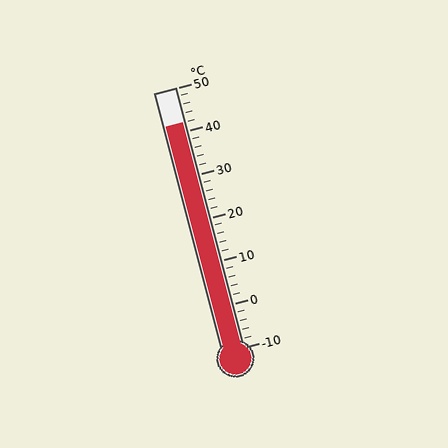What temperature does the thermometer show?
The thermometer shows approximately 42°C.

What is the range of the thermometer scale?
The thermometer scale ranges from -10°C to 50°C.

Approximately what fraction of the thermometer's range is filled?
The thermometer is filled to approximately 85% of its range.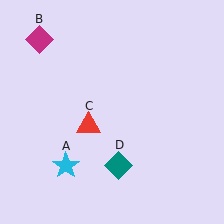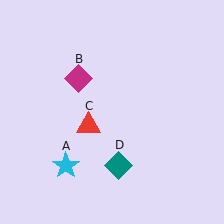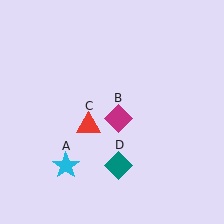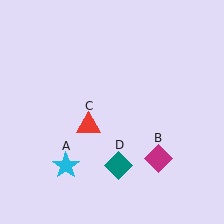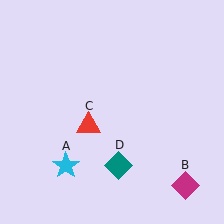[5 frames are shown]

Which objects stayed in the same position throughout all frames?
Cyan star (object A) and red triangle (object C) and teal diamond (object D) remained stationary.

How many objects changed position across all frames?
1 object changed position: magenta diamond (object B).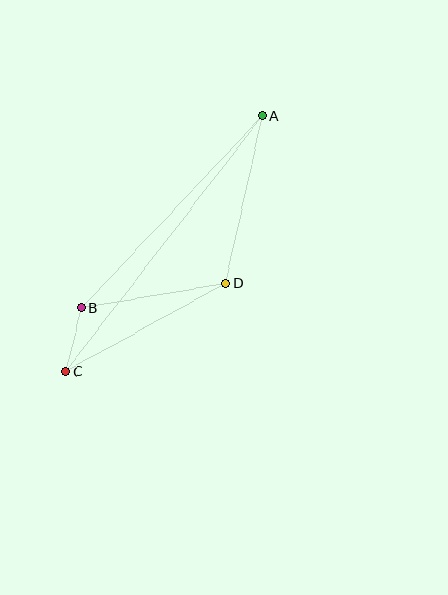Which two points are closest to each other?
Points B and C are closest to each other.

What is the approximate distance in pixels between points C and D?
The distance between C and D is approximately 183 pixels.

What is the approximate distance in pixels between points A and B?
The distance between A and B is approximately 263 pixels.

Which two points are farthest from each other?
Points A and C are farthest from each other.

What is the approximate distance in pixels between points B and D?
The distance between B and D is approximately 146 pixels.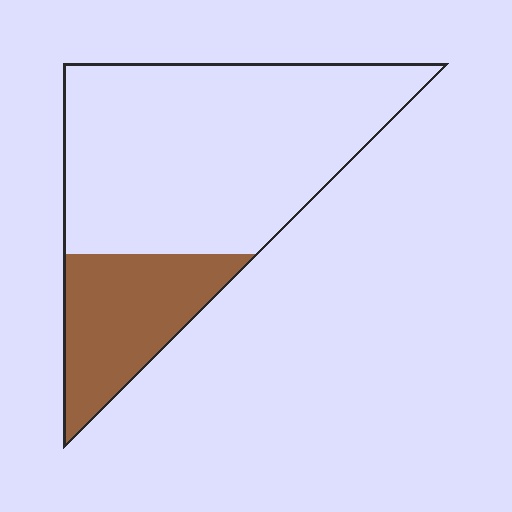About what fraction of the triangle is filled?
About one quarter (1/4).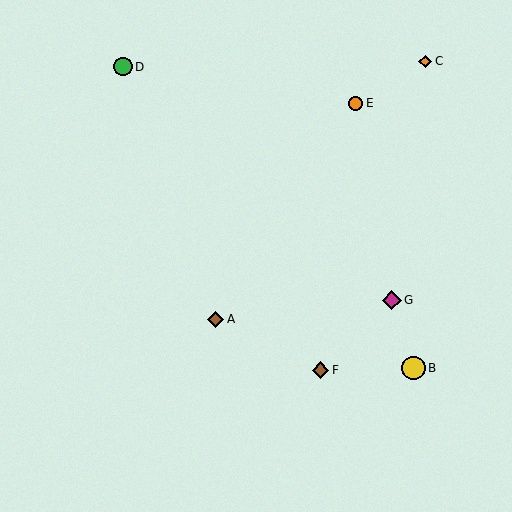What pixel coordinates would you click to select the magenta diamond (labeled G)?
Click at (392, 300) to select the magenta diamond G.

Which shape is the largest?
The yellow circle (labeled B) is the largest.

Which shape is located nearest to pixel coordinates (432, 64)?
The orange diamond (labeled C) at (425, 61) is nearest to that location.